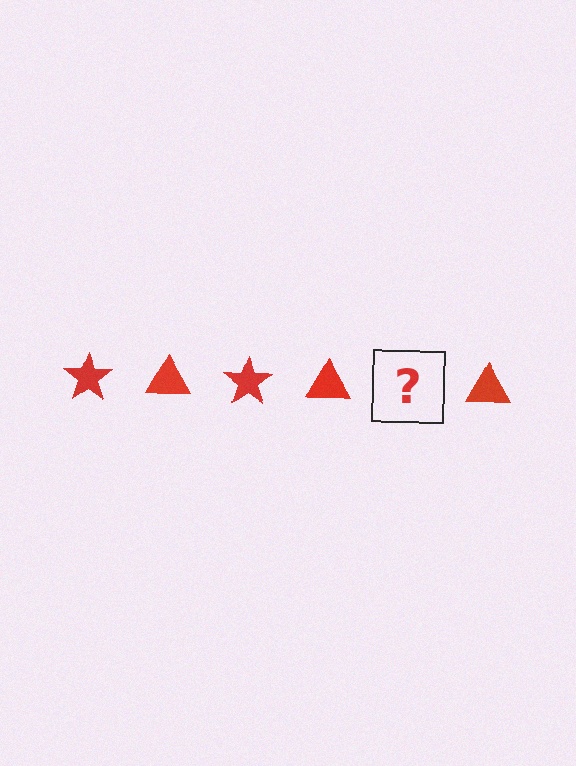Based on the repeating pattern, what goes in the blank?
The blank should be a red star.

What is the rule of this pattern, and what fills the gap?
The rule is that the pattern cycles through star, triangle shapes in red. The gap should be filled with a red star.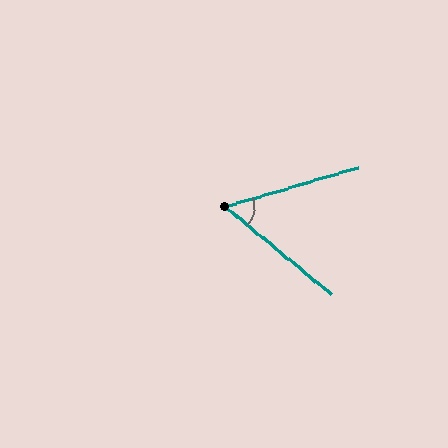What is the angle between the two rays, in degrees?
Approximately 56 degrees.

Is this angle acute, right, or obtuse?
It is acute.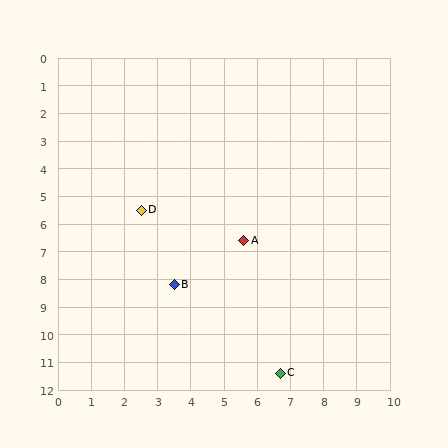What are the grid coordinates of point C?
Point C is at approximately (6.7, 11.4).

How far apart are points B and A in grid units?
Points B and A are about 2.6 grid units apart.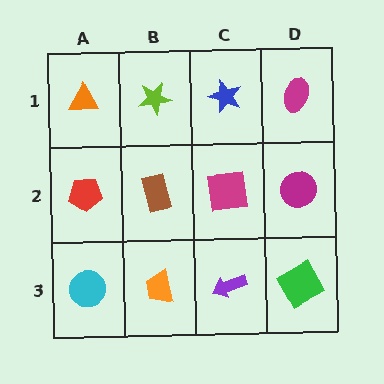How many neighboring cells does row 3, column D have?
2.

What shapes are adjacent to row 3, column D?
A magenta circle (row 2, column D), a purple arrow (row 3, column C).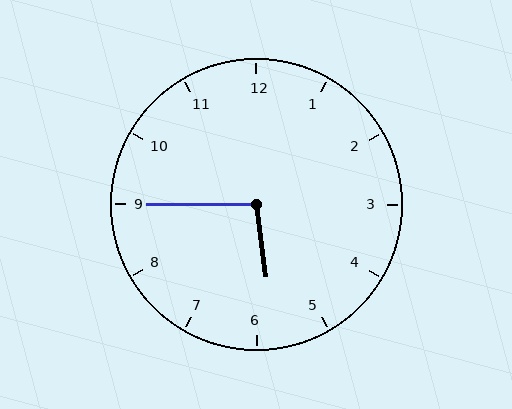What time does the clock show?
5:45.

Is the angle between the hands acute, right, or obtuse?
It is obtuse.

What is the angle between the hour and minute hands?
Approximately 98 degrees.